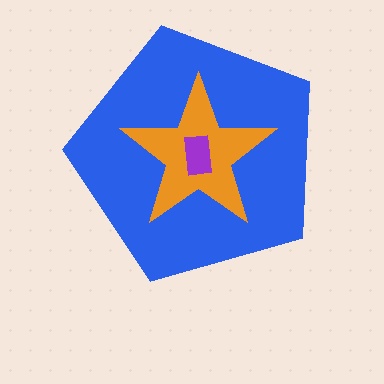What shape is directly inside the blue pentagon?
The orange star.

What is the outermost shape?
The blue pentagon.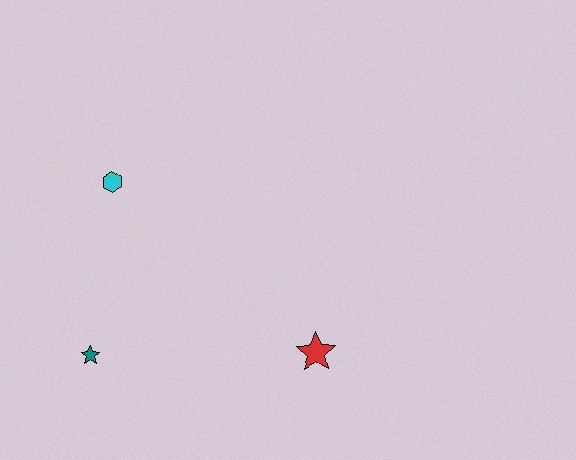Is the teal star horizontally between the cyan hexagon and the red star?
No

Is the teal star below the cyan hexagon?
Yes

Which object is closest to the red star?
The teal star is closest to the red star.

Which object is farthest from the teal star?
The red star is farthest from the teal star.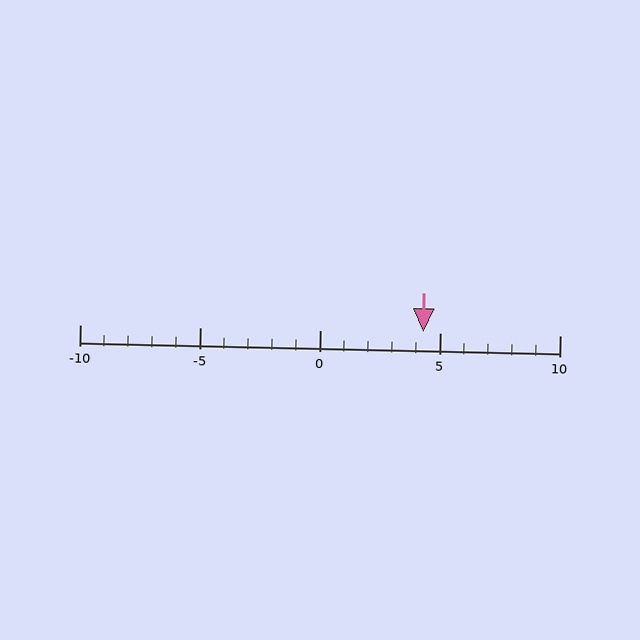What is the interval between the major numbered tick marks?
The major tick marks are spaced 5 units apart.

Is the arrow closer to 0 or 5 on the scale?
The arrow is closer to 5.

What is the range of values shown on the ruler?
The ruler shows values from -10 to 10.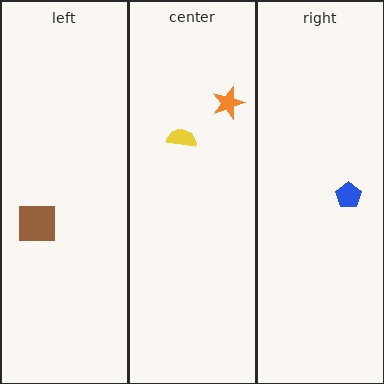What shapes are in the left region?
The brown square.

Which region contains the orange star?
The center region.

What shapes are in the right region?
The blue pentagon.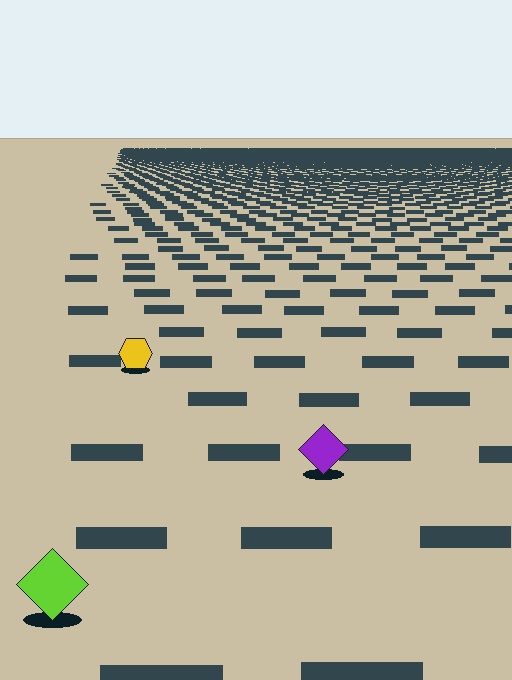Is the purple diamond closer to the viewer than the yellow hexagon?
Yes. The purple diamond is closer — you can tell from the texture gradient: the ground texture is coarser near it.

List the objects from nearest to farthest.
From nearest to farthest: the lime diamond, the purple diamond, the yellow hexagon.